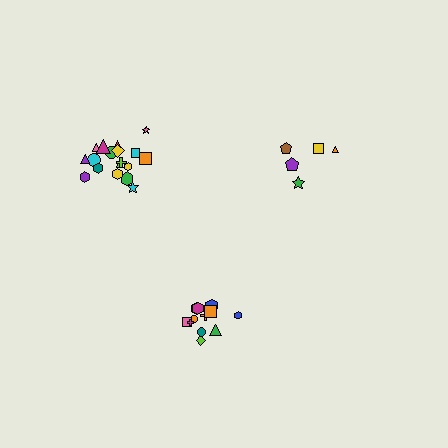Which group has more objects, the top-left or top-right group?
The top-left group.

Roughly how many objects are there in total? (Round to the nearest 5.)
Roughly 35 objects in total.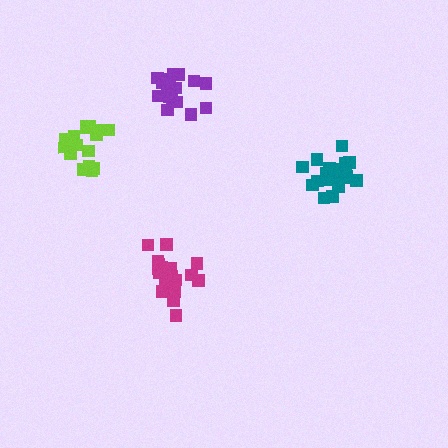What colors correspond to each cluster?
The clusters are colored: teal, lime, magenta, purple.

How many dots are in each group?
Group 1: 21 dots, Group 2: 17 dots, Group 3: 21 dots, Group 4: 18 dots (77 total).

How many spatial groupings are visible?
There are 4 spatial groupings.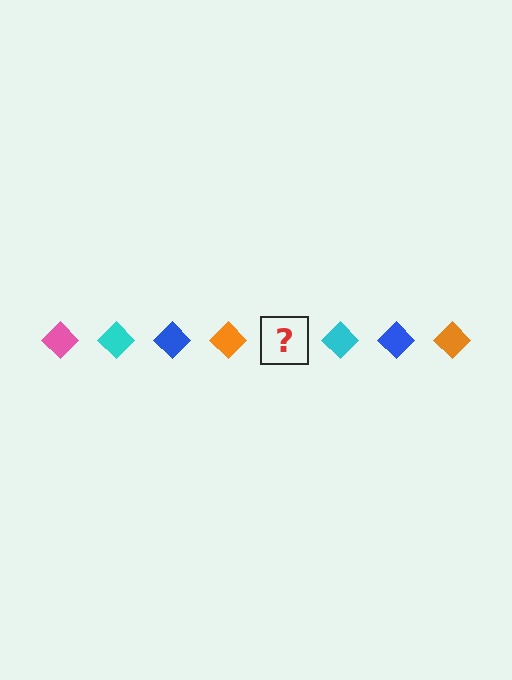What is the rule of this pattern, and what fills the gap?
The rule is that the pattern cycles through pink, cyan, blue, orange diamonds. The gap should be filled with a pink diamond.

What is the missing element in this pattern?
The missing element is a pink diamond.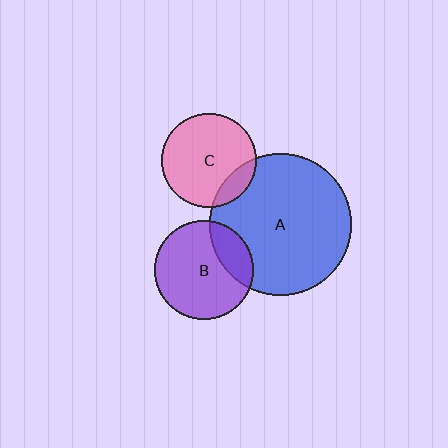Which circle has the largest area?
Circle A (blue).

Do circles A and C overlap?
Yes.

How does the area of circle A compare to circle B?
Approximately 2.0 times.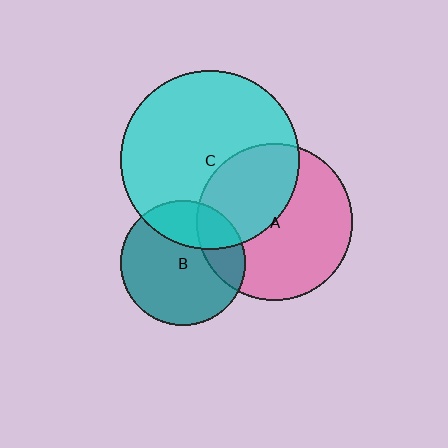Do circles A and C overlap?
Yes.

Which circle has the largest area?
Circle C (cyan).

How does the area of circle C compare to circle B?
Approximately 2.1 times.